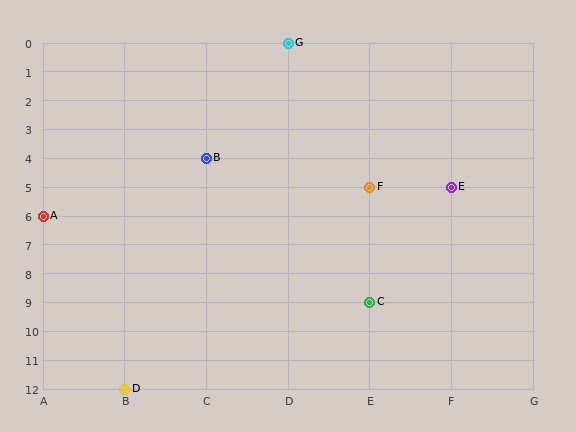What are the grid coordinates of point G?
Point G is at grid coordinates (D, 0).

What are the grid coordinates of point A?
Point A is at grid coordinates (A, 6).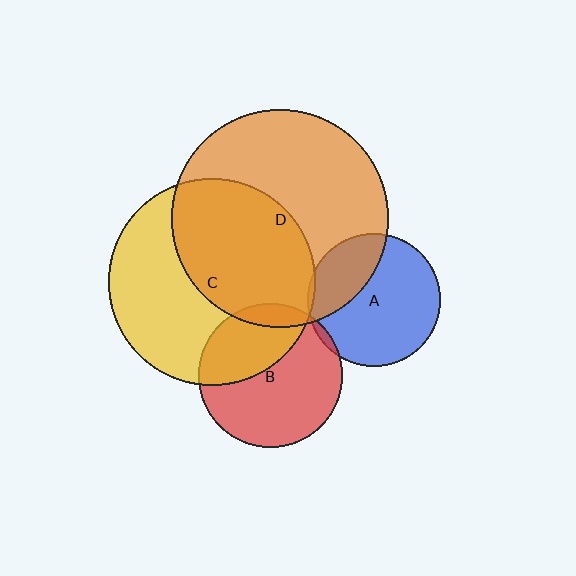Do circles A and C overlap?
Yes.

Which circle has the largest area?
Circle D (orange).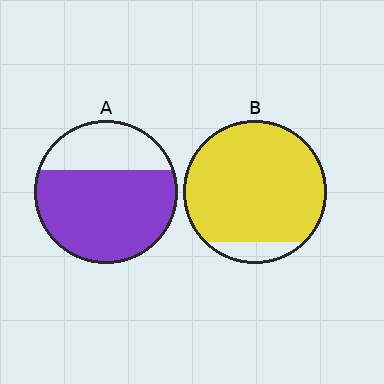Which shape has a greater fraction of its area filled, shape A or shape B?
Shape B.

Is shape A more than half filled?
Yes.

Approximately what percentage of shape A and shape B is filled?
A is approximately 70% and B is approximately 90%.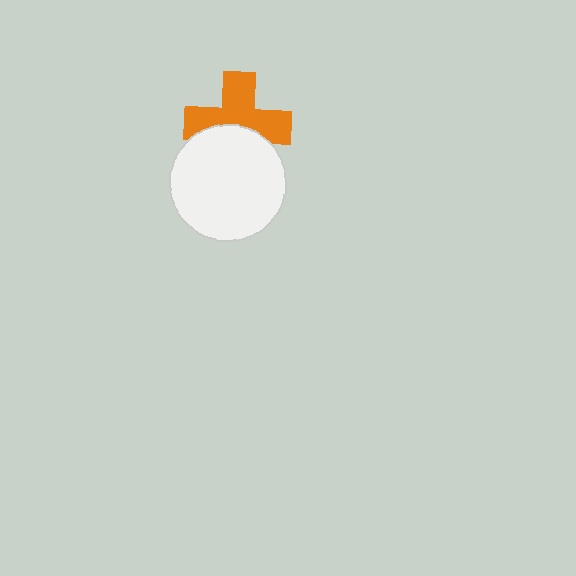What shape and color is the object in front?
The object in front is a white circle.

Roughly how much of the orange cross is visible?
About half of it is visible (roughly 63%).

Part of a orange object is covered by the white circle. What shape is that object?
It is a cross.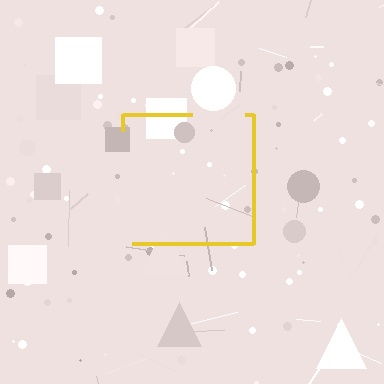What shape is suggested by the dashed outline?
The dashed outline suggests a square.